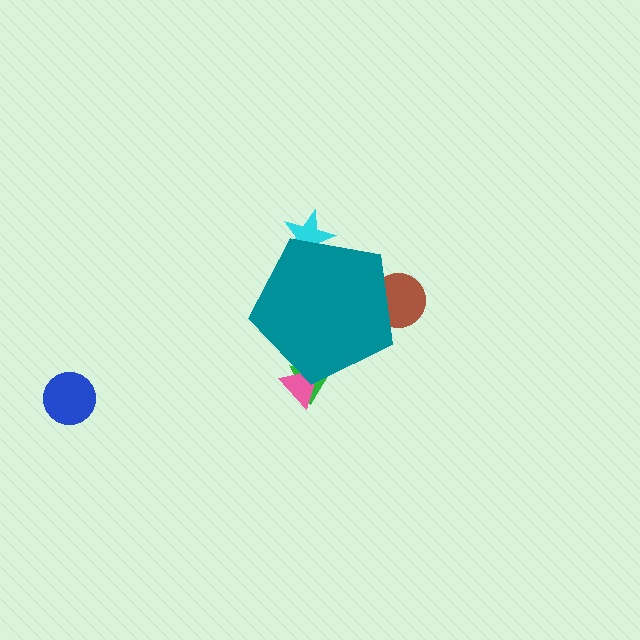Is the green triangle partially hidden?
Yes, the green triangle is partially hidden behind the teal pentagon.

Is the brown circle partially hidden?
Yes, the brown circle is partially hidden behind the teal pentagon.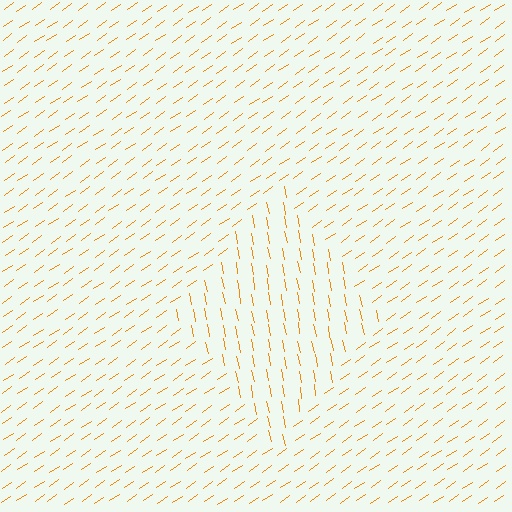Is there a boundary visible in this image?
Yes, there is a texture boundary formed by a change in line orientation.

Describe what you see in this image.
The image is filled with small orange line segments. A diamond region in the image has lines oriented differently from the surrounding lines, creating a visible texture boundary.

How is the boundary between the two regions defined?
The boundary is defined purely by a change in line orientation (approximately 65 degrees difference). All lines are the same color and thickness.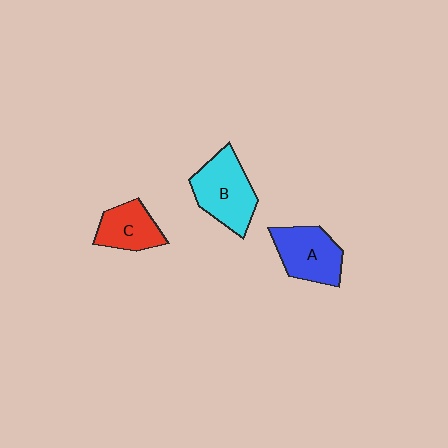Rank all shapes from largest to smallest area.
From largest to smallest: B (cyan), A (blue), C (red).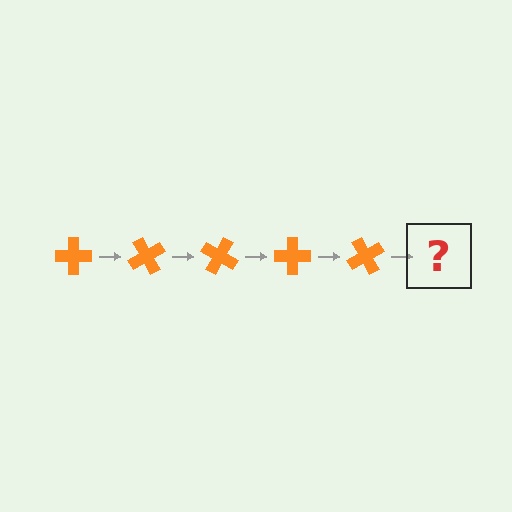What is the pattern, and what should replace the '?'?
The pattern is that the cross rotates 60 degrees each step. The '?' should be an orange cross rotated 300 degrees.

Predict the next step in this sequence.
The next step is an orange cross rotated 300 degrees.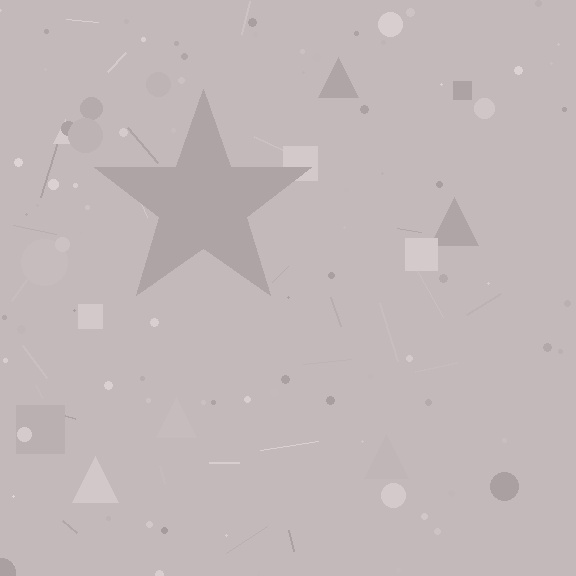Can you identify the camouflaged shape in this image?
The camouflaged shape is a star.